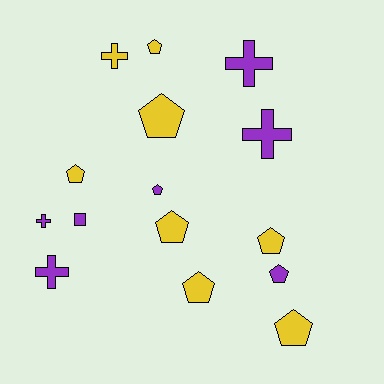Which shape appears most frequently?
Pentagon, with 9 objects.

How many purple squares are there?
There is 1 purple square.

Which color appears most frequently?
Yellow, with 8 objects.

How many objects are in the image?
There are 15 objects.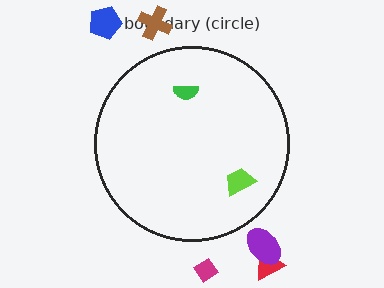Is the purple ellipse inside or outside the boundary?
Outside.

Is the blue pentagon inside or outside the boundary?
Outside.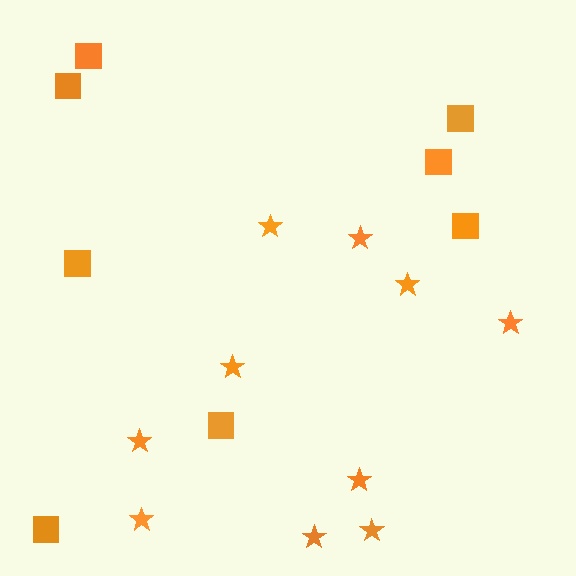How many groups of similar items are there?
There are 2 groups: one group of stars (10) and one group of squares (8).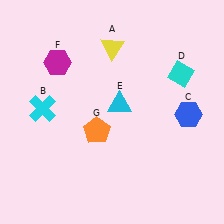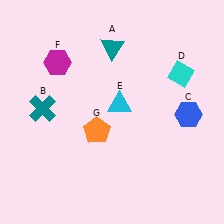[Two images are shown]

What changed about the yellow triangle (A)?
In Image 1, A is yellow. In Image 2, it changed to teal.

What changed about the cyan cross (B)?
In Image 1, B is cyan. In Image 2, it changed to teal.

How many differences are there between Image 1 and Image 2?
There are 2 differences between the two images.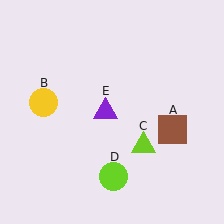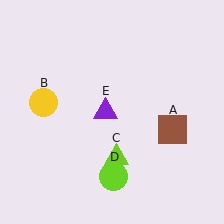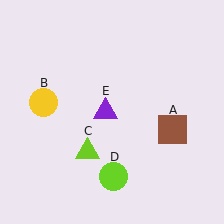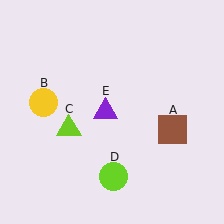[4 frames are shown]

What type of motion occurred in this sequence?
The lime triangle (object C) rotated clockwise around the center of the scene.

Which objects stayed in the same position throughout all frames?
Brown square (object A) and yellow circle (object B) and lime circle (object D) and purple triangle (object E) remained stationary.